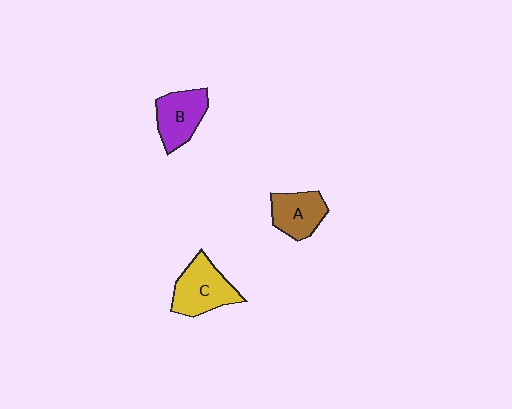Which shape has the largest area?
Shape C (yellow).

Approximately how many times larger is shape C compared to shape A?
Approximately 1.3 times.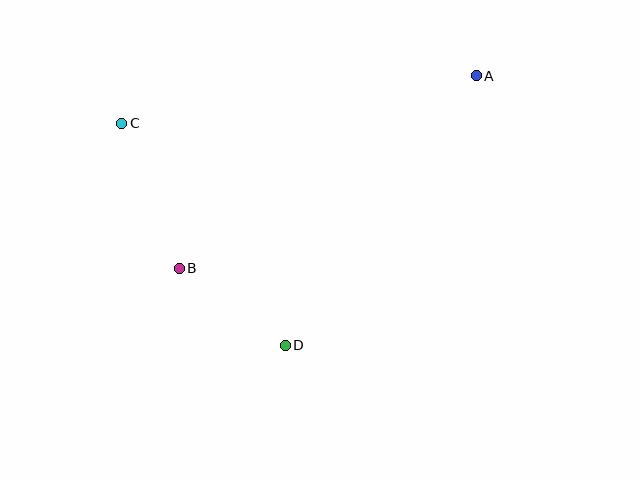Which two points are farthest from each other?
Points A and C are farthest from each other.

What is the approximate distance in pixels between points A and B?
The distance between A and B is approximately 354 pixels.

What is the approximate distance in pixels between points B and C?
The distance between B and C is approximately 156 pixels.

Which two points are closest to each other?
Points B and D are closest to each other.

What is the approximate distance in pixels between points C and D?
The distance between C and D is approximately 276 pixels.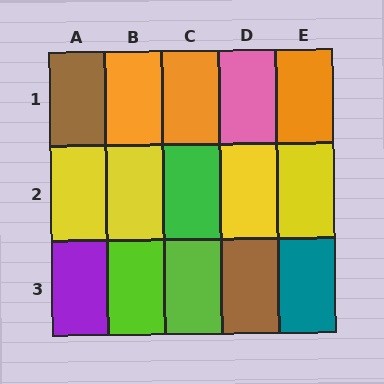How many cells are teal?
1 cell is teal.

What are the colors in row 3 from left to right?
Purple, lime, lime, brown, teal.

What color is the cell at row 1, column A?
Brown.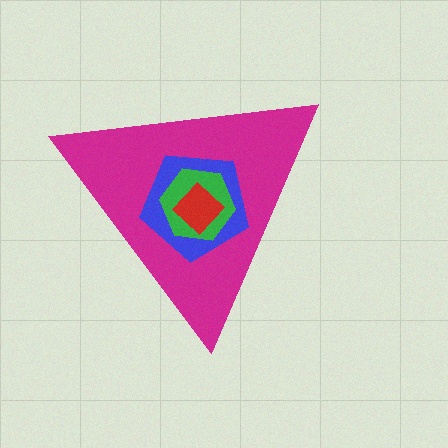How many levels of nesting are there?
4.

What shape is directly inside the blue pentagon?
The green hexagon.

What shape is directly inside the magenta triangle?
The blue pentagon.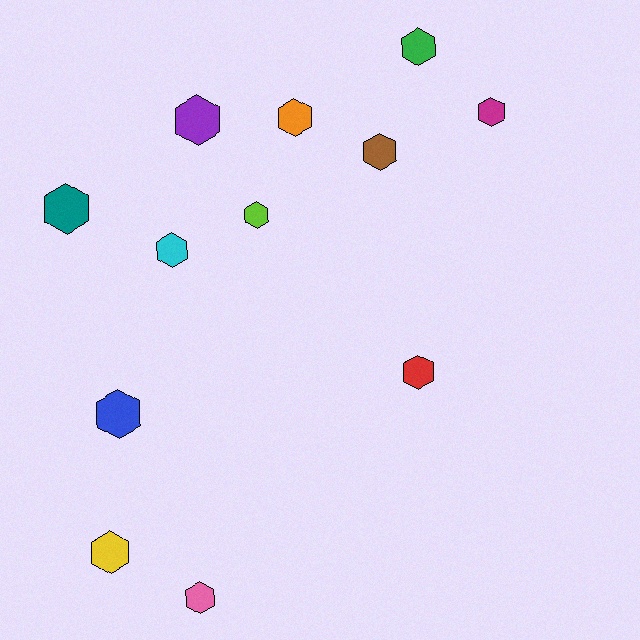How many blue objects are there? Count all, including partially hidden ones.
There is 1 blue object.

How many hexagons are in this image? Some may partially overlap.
There are 12 hexagons.